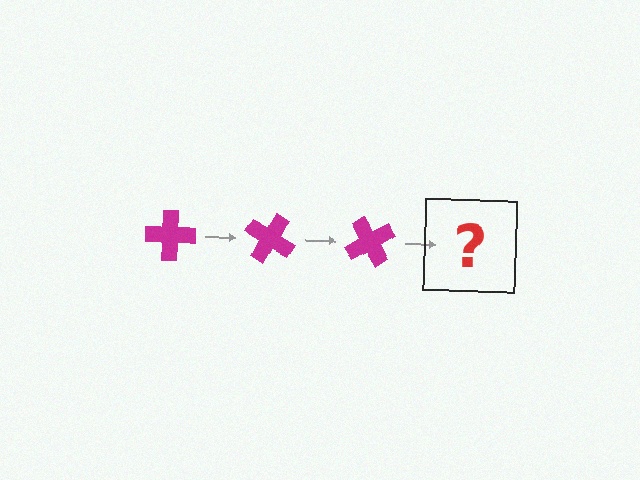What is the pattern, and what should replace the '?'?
The pattern is that the cross rotates 30 degrees each step. The '?' should be a magenta cross rotated 90 degrees.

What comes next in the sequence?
The next element should be a magenta cross rotated 90 degrees.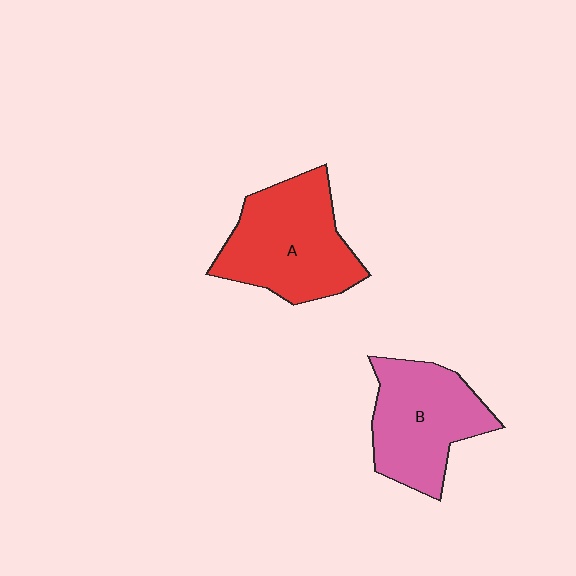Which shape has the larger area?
Shape A (red).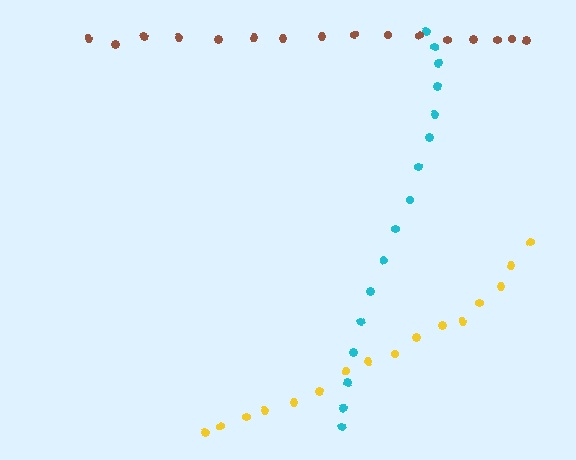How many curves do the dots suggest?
There are 3 distinct paths.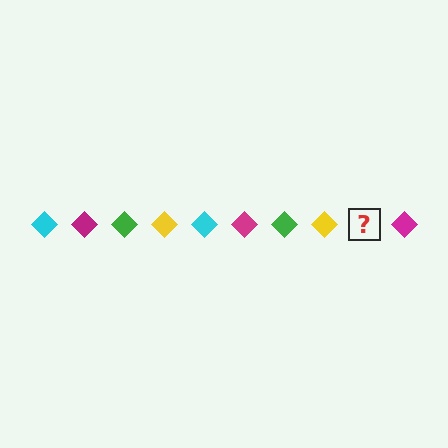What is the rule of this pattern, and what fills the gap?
The rule is that the pattern cycles through cyan, magenta, green, yellow diamonds. The gap should be filled with a cyan diamond.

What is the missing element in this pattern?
The missing element is a cyan diamond.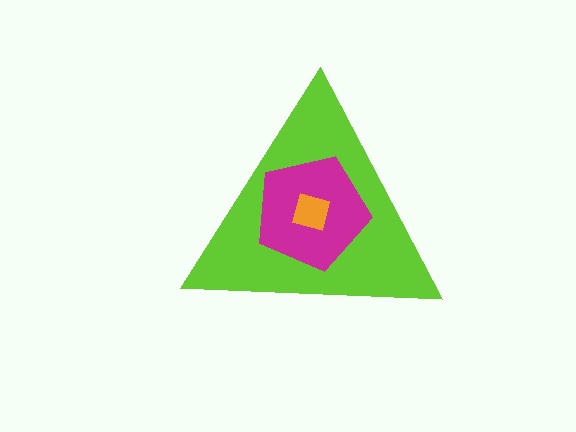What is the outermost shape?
The lime triangle.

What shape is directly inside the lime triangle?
The magenta pentagon.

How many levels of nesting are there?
3.